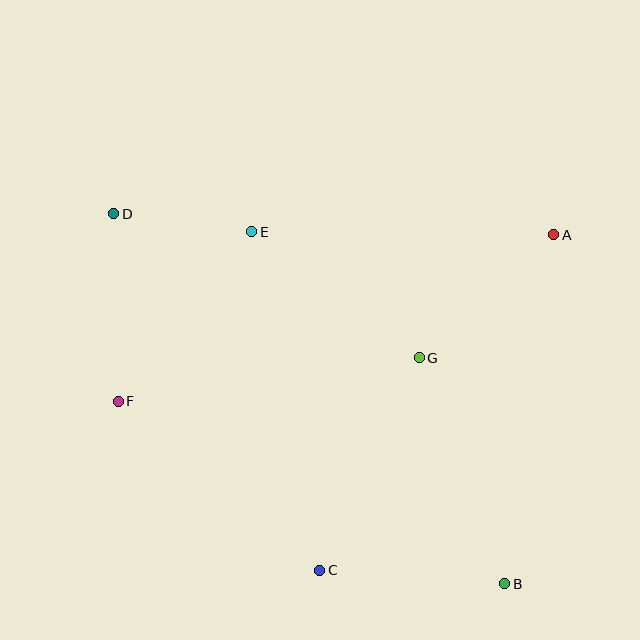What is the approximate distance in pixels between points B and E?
The distance between B and E is approximately 434 pixels.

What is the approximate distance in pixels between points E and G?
The distance between E and G is approximately 210 pixels.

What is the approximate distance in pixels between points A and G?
The distance between A and G is approximately 182 pixels.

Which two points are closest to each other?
Points D and E are closest to each other.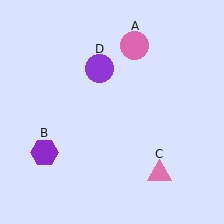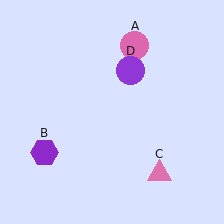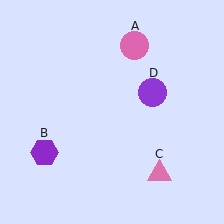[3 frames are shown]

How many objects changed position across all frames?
1 object changed position: purple circle (object D).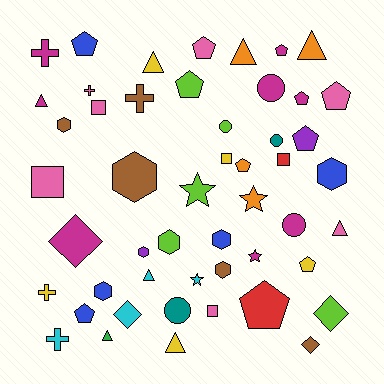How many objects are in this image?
There are 50 objects.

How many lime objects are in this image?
There are 5 lime objects.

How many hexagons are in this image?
There are 8 hexagons.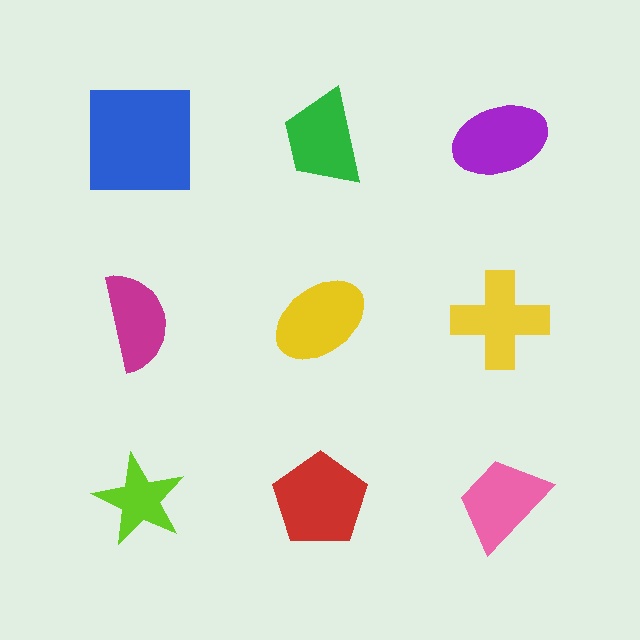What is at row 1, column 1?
A blue square.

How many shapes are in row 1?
3 shapes.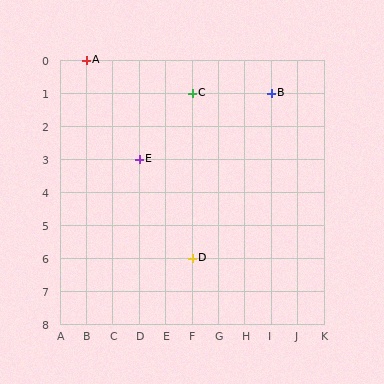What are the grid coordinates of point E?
Point E is at grid coordinates (D, 3).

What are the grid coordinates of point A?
Point A is at grid coordinates (B, 0).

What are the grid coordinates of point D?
Point D is at grid coordinates (F, 6).